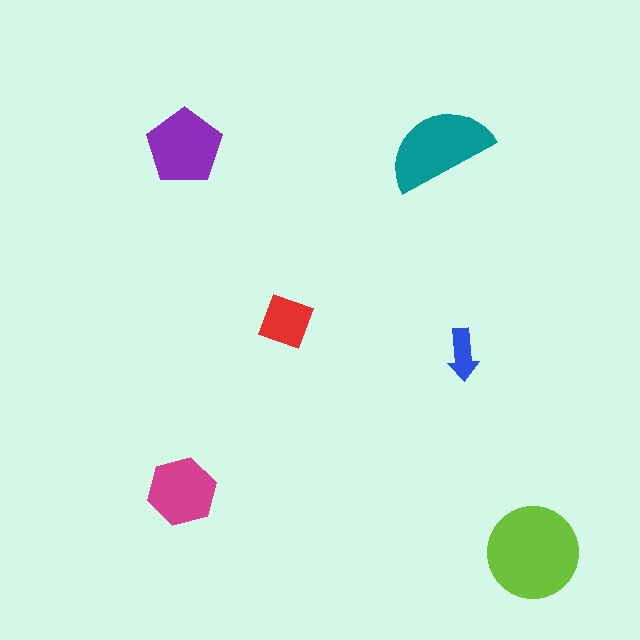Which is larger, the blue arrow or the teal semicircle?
The teal semicircle.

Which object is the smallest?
The blue arrow.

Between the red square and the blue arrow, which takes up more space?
The red square.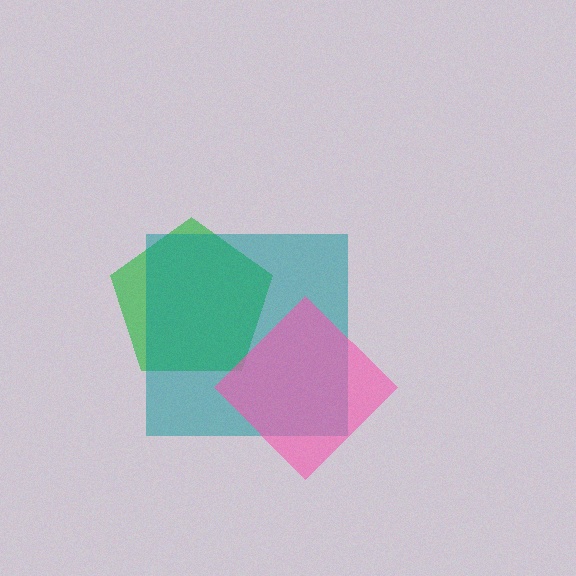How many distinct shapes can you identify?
There are 3 distinct shapes: a green pentagon, a teal square, a pink diamond.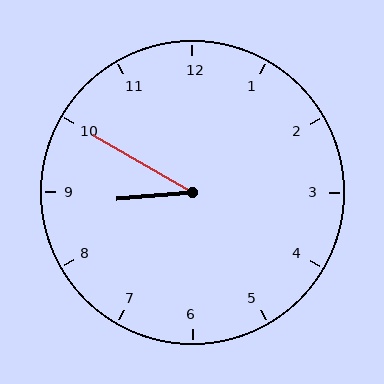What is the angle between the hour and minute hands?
Approximately 35 degrees.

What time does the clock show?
8:50.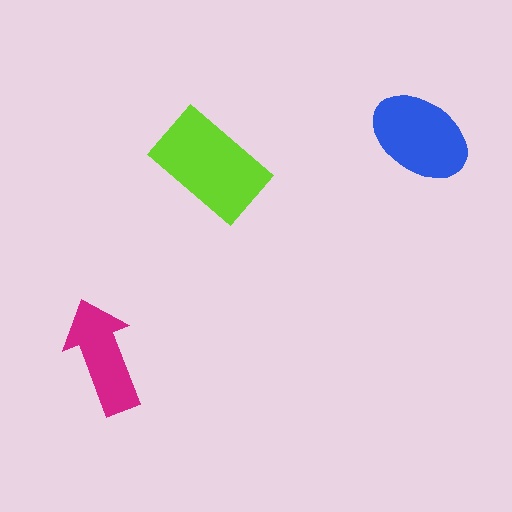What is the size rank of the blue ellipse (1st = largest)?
2nd.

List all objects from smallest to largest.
The magenta arrow, the blue ellipse, the lime rectangle.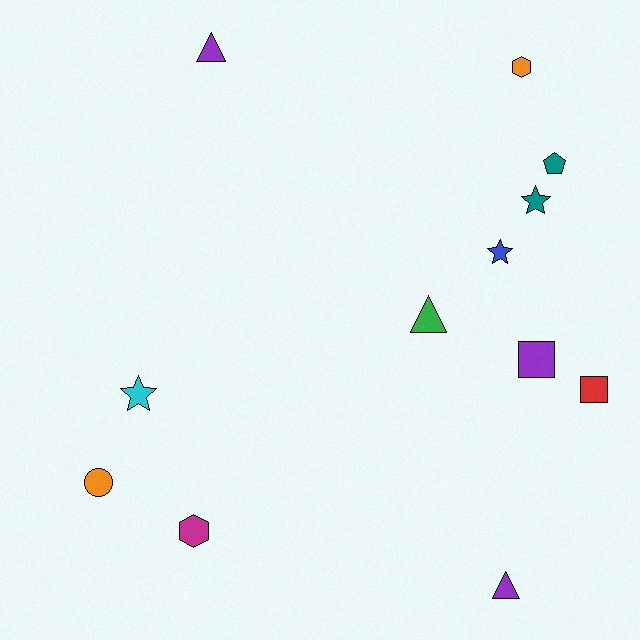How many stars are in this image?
There are 3 stars.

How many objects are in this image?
There are 12 objects.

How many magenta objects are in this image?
There is 1 magenta object.